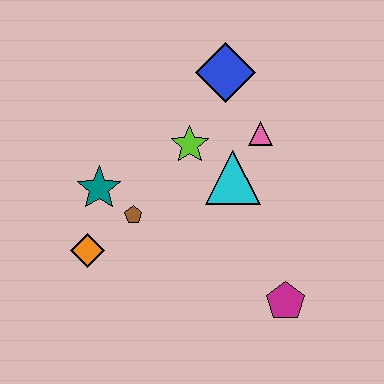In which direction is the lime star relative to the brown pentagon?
The lime star is above the brown pentagon.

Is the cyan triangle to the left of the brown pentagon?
No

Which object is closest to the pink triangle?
The cyan triangle is closest to the pink triangle.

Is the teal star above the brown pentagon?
Yes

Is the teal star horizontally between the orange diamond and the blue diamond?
Yes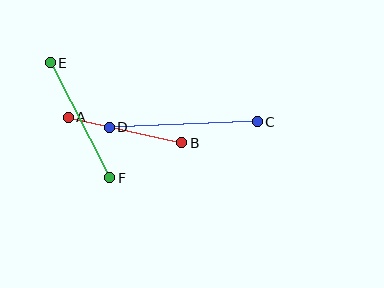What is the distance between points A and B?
The distance is approximately 116 pixels.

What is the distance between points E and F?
The distance is approximately 129 pixels.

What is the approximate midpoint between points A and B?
The midpoint is at approximately (125, 130) pixels.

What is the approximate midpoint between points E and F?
The midpoint is at approximately (80, 120) pixels.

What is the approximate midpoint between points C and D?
The midpoint is at approximately (183, 125) pixels.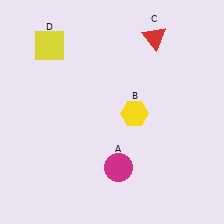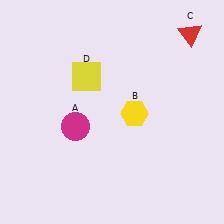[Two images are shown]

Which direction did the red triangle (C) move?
The red triangle (C) moved right.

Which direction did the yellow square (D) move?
The yellow square (D) moved right.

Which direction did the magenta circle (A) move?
The magenta circle (A) moved left.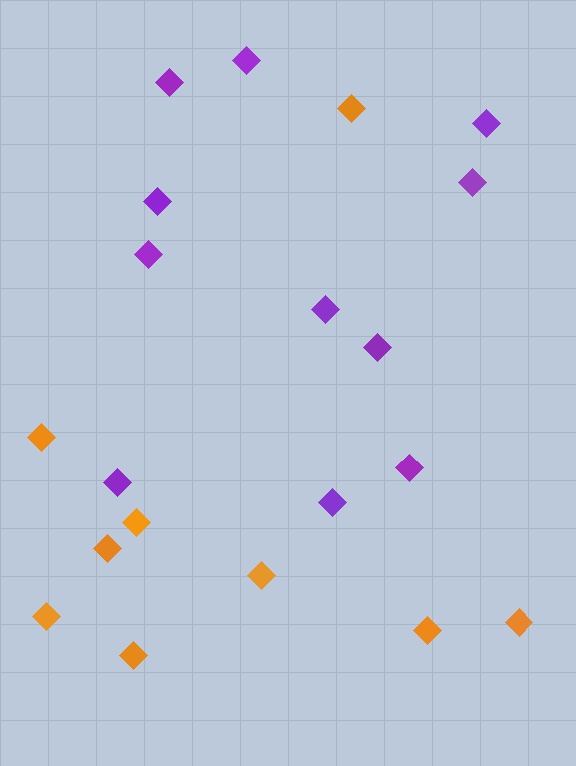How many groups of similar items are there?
There are 2 groups: one group of purple diamonds (11) and one group of orange diamonds (9).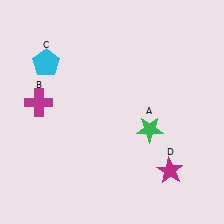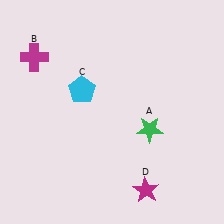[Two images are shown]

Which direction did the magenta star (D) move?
The magenta star (D) moved left.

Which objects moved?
The objects that moved are: the magenta cross (B), the cyan pentagon (C), the magenta star (D).